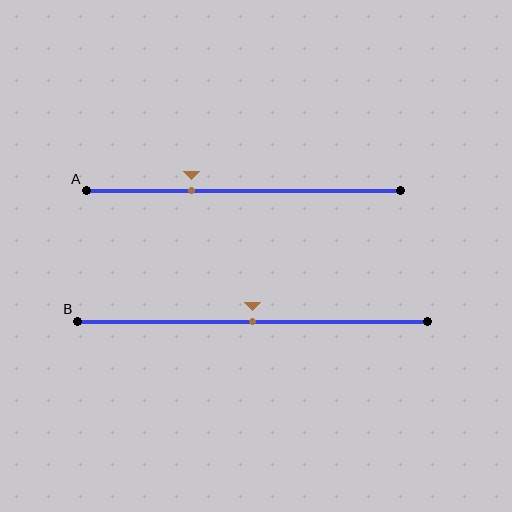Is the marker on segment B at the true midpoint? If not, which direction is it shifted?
Yes, the marker on segment B is at the true midpoint.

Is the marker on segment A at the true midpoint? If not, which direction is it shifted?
No, the marker on segment A is shifted to the left by about 16% of the segment length.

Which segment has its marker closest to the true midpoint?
Segment B has its marker closest to the true midpoint.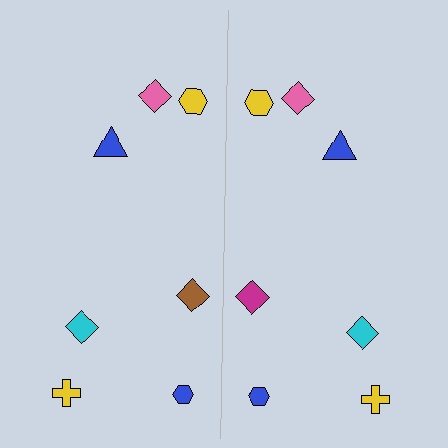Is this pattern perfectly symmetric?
No, the pattern is not perfectly symmetric. The magenta diamond on the right side breaks the symmetry — its mirror counterpart is brown.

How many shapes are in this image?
There are 14 shapes in this image.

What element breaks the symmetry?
The magenta diamond on the right side breaks the symmetry — its mirror counterpart is brown.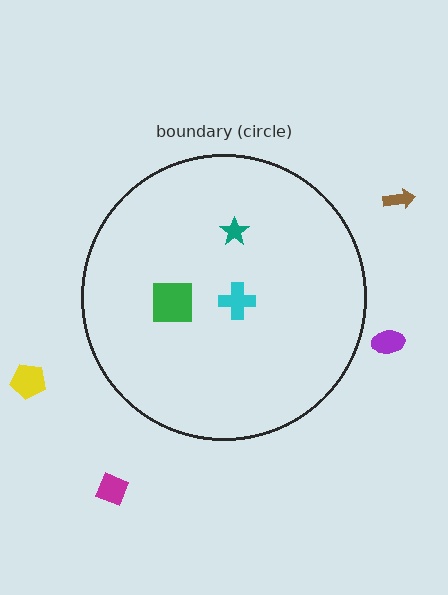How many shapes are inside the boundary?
3 inside, 4 outside.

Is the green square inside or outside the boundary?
Inside.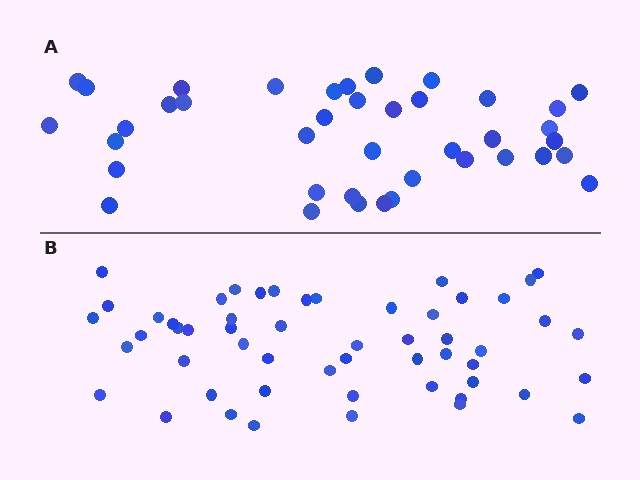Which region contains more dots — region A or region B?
Region B (the bottom region) has more dots.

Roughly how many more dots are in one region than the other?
Region B has approximately 15 more dots than region A.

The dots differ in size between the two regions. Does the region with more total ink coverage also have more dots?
No. Region A has more total ink coverage because its dots are larger, but region B actually contains more individual dots. Total area can be misleading — the number of items is what matters here.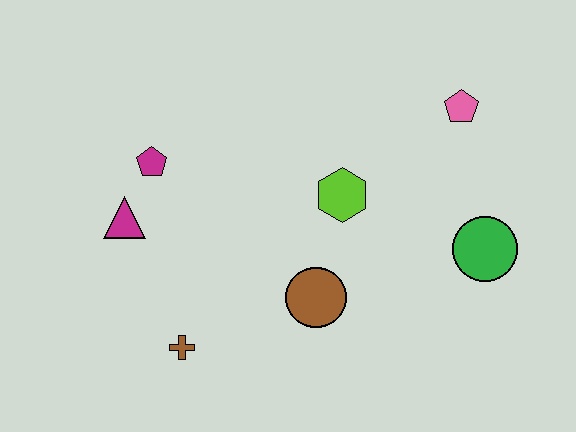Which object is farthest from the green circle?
The magenta triangle is farthest from the green circle.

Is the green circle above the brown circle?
Yes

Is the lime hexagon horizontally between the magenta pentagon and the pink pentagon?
Yes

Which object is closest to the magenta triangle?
The magenta pentagon is closest to the magenta triangle.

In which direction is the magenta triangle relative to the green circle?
The magenta triangle is to the left of the green circle.